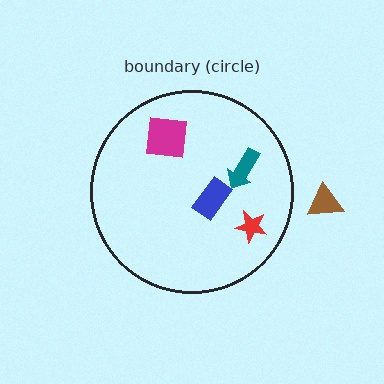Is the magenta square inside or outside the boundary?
Inside.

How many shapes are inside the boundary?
4 inside, 1 outside.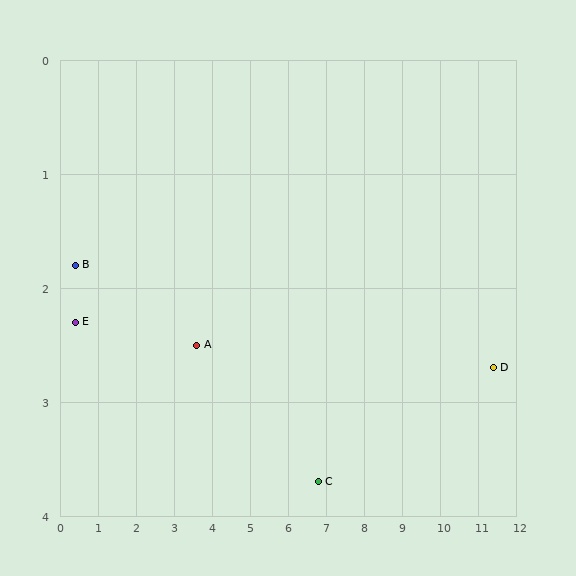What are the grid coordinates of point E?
Point E is at approximately (0.4, 2.3).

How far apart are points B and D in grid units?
Points B and D are about 11.0 grid units apart.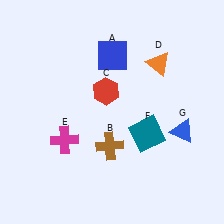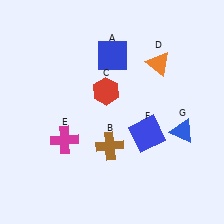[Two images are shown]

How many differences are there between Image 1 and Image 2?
There is 1 difference between the two images.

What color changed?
The square (F) changed from teal in Image 1 to blue in Image 2.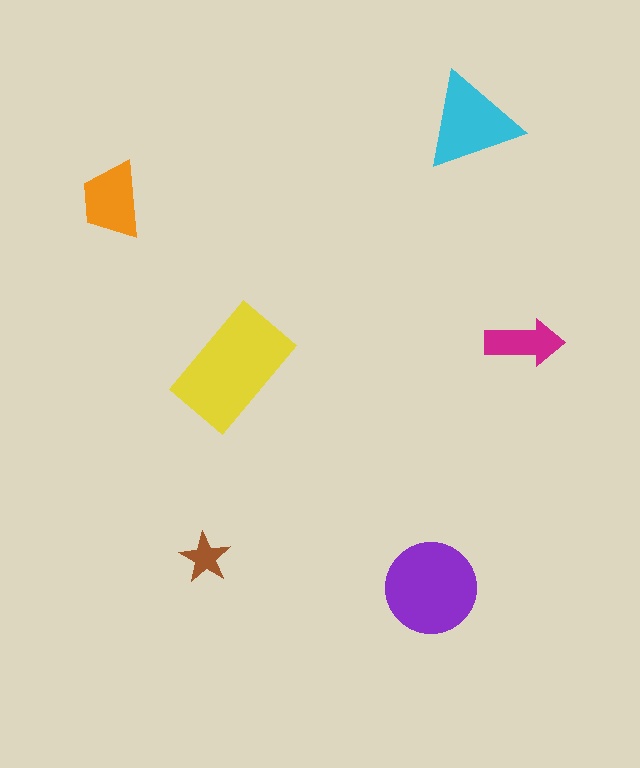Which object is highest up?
The cyan triangle is topmost.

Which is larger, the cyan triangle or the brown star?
The cyan triangle.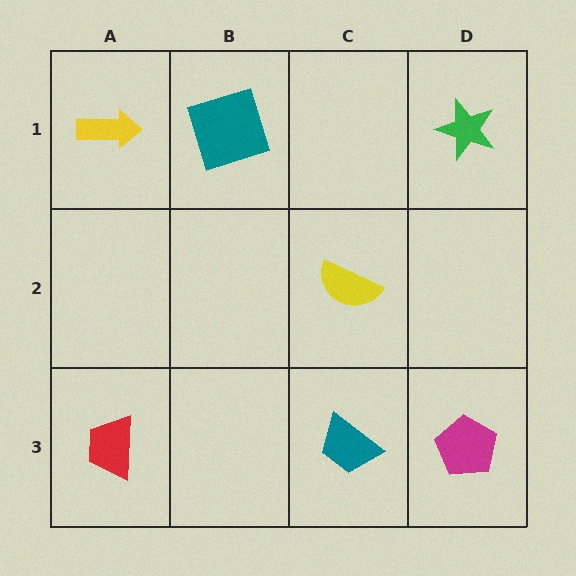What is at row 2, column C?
A yellow semicircle.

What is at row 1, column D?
A green star.